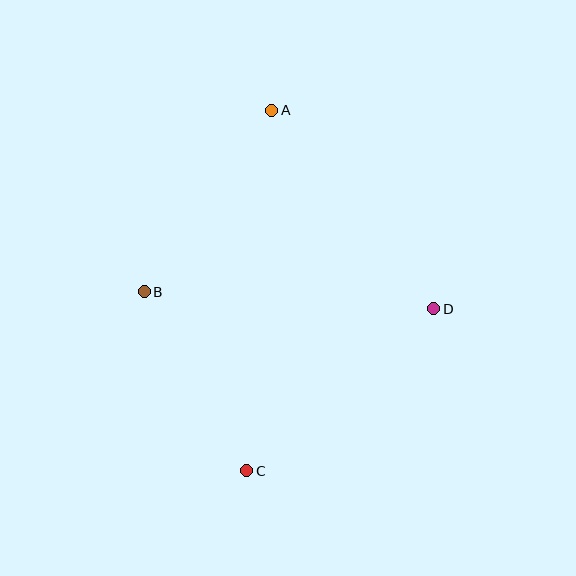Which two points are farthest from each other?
Points A and C are farthest from each other.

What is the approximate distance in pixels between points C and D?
The distance between C and D is approximately 248 pixels.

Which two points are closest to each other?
Points B and C are closest to each other.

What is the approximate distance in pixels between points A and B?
The distance between A and B is approximately 222 pixels.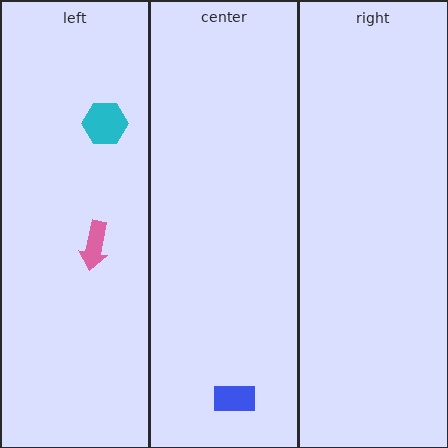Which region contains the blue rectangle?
The center region.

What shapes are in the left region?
The cyan hexagon, the pink arrow.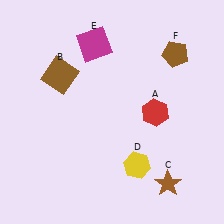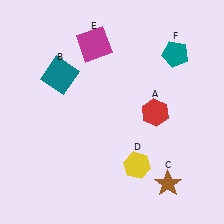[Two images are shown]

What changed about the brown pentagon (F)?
In Image 1, F is brown. In Image 2, it changed to teal.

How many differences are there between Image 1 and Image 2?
There are 2 differences between the two images.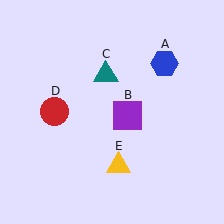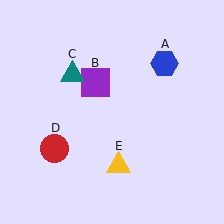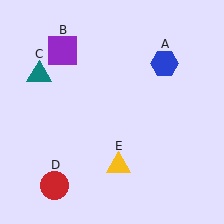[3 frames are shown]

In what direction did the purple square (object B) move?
The purple square (object B) moved up and to the left.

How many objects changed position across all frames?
3 objects changed position: purple square (object B), teal triangle (object C), red circle (object D).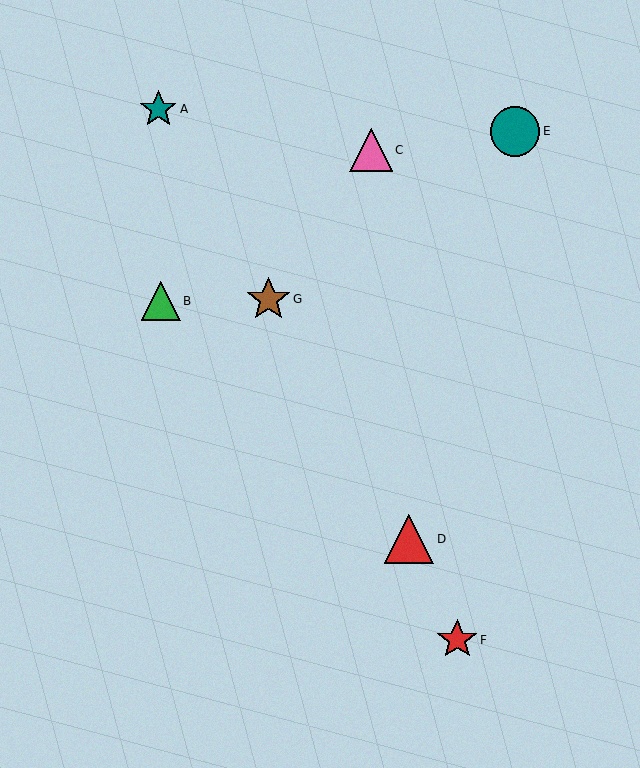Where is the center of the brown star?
The center of the brown star is at (268, 299).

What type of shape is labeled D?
Shape D is a red triangle.